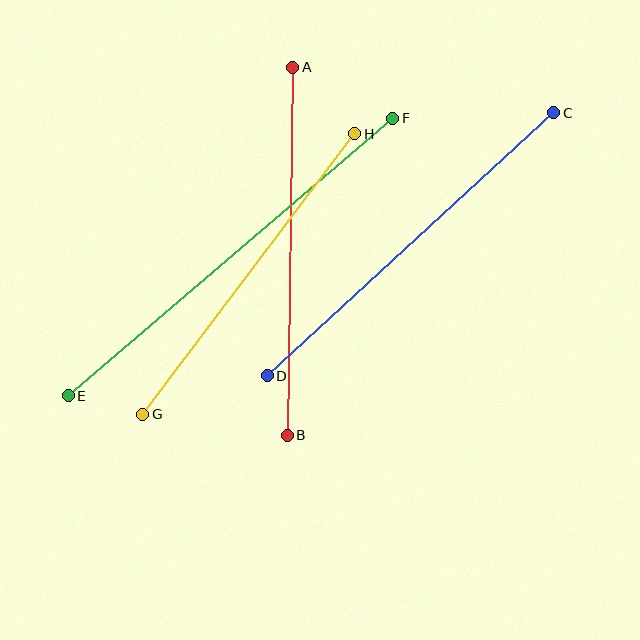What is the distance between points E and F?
The distance is approximately 427 pixels.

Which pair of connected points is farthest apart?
Points E and F are farthest apart.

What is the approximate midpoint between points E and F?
The midpoint is at approximately (231, 257) pixels.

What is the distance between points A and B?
The distance is approximately 368 pixels.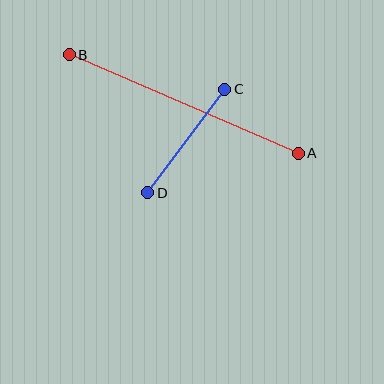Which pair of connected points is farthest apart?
Points A and B are farthest apart.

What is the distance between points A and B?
The distance is approximately 249 pixels.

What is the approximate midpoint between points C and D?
The midpoint is at approximately (186, 141) pixels.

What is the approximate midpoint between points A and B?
The midpoint is at approximately (184, 104) pixels.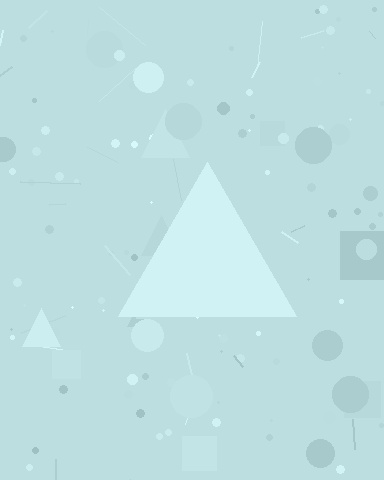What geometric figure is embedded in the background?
A triangle is embedded in the background.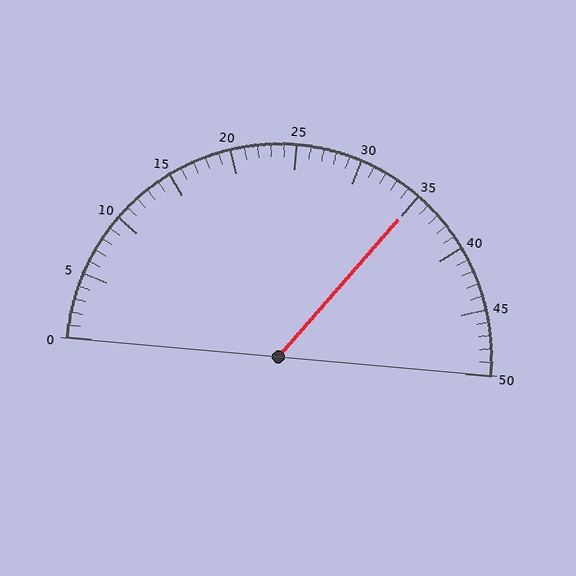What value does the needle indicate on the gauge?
The needle indicates approximately 35.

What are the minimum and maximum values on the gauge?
The gauge ranges from 0 to 50.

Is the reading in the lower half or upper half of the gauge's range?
The reading is in the upper half of the range (0 to 50).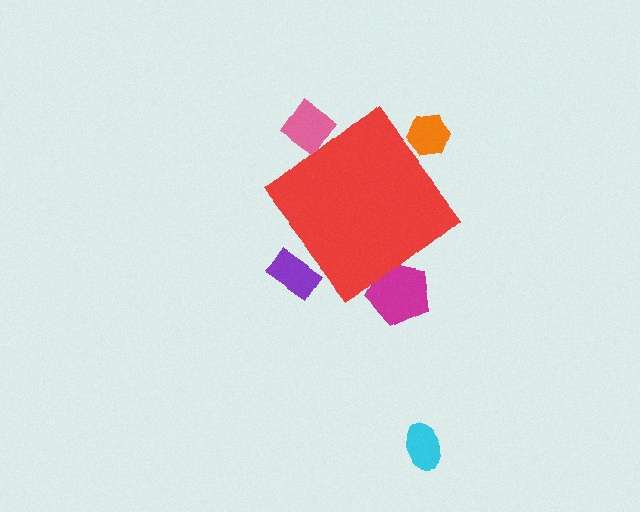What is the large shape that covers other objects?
A red diamond.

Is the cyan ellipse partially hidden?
No, the cyan ellipse is fully visible.